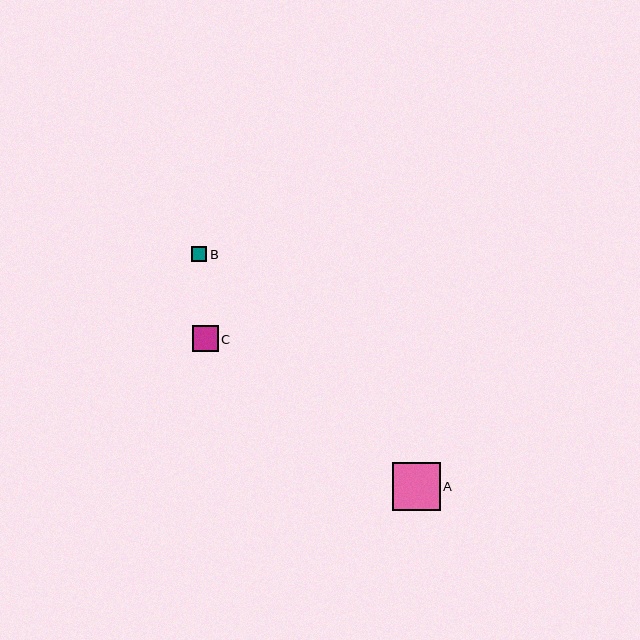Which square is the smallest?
Square B is the smallest with a size of approximately 16 pixels.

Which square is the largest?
Square A is the largest with a size of approximately 48 pixels.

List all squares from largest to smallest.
From largest to smallest: A, C, B.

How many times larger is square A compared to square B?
Square A is approximately 3.1 times the size of square B.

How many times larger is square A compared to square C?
Square A is approximately 1.8 times the size of square C.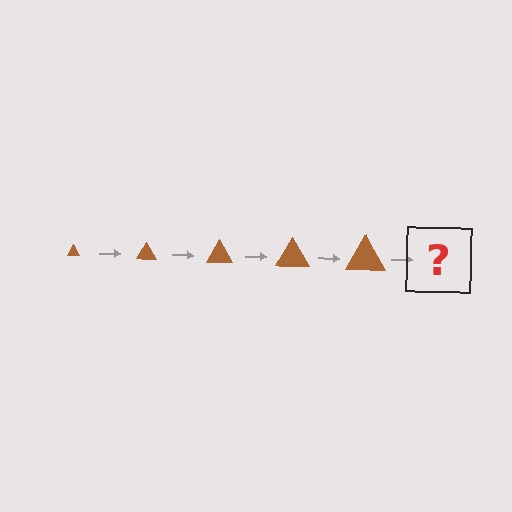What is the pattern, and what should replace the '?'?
The pattern is that the triangle gets progressively larger each step. The '?' should be a brown triangle, larger than the previous one.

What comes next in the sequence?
The next element should be a brown triangle, larger than the previous one.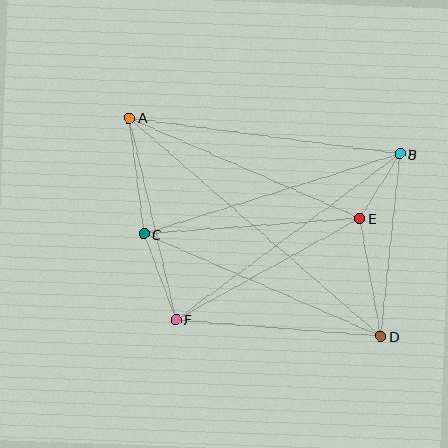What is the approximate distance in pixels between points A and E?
The distance between A and E is approximately 251 pixels.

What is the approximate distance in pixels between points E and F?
The distance between E and F is approximately 210 pixels.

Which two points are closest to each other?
Points B and E are closest to each other.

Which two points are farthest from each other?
Points A and D are farthest from each other.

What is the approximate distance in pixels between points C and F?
The distance between C and F is approximately 92 pixels.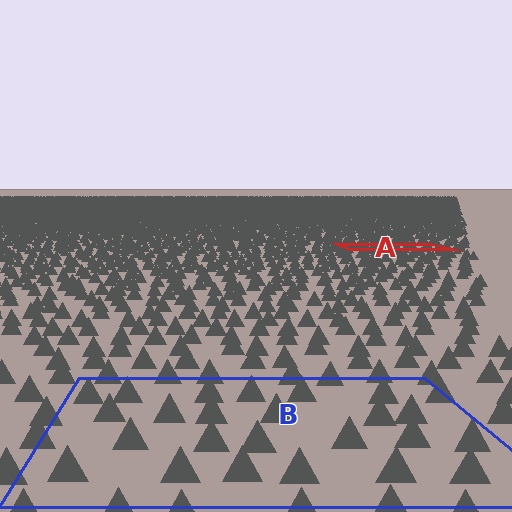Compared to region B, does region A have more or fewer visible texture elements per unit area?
Region A has more texture elements per unit area — they are packed more densely because it is farther away.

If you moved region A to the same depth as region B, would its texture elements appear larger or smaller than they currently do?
They would appear larger. At a closer depth, the same texture elements are projected at a bigger on-screen size.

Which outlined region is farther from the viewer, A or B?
Region A is farther from the viewer — the texture elements inside it appear smaller and more densely packed.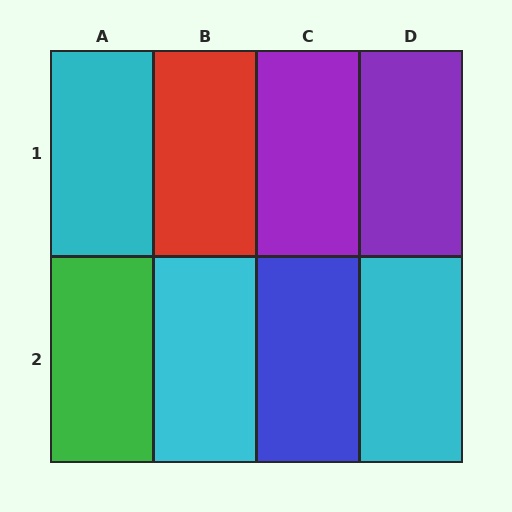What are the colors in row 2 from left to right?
Green, cyan, blue, cyan.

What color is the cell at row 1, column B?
Red.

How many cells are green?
1 cell is green.